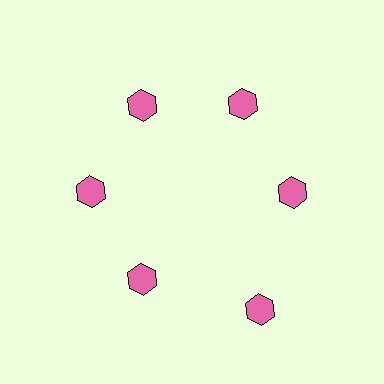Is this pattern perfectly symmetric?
No. The 6 pink hexagons are arranged in a ring, but one element near the 5 o'clock position is pushed outward from the center, breaking the 6-fold rotational symmetry.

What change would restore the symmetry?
The symmetry would be restored by moving it inward, back onto the ring so that all 6 hexagons sit at equal angles and equal distance from the center.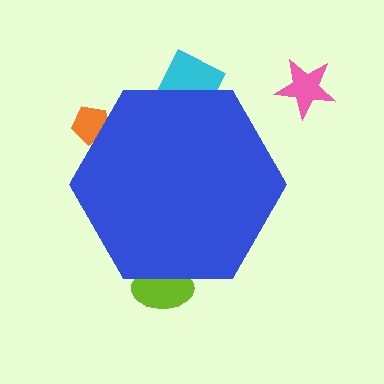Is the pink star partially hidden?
No, the pink star is fully visible.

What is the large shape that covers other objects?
A blue hexagon.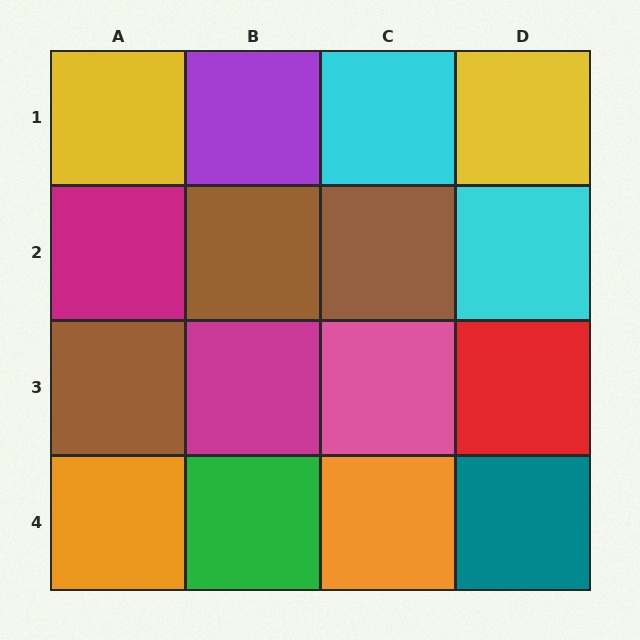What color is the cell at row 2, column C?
Brown.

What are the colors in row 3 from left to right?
Brown, magenta, pink, red.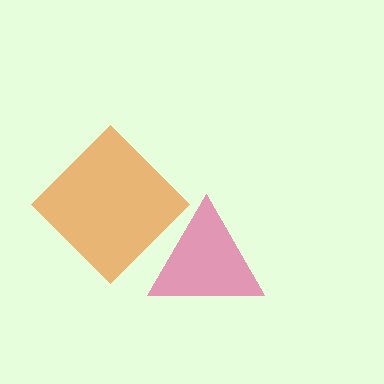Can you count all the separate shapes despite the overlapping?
Yes, there are 2 separate shapes.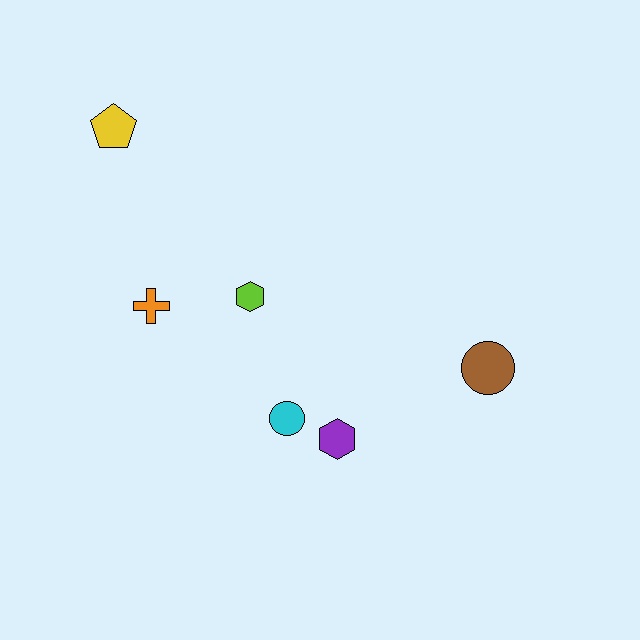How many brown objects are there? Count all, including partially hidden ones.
There is 1 brown object.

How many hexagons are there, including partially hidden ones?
There are 2 hexagons.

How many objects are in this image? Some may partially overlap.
There are 6 objects.